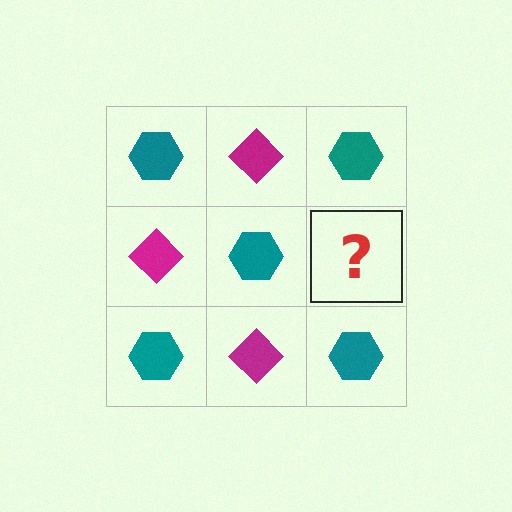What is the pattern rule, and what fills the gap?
The rule is that it alternates teal hexagon and magenta diamond in a checkerboard pattern. The gap should be filled with a magenta diamond.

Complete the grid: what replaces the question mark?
The question mark should be replaced with a magenta diamond.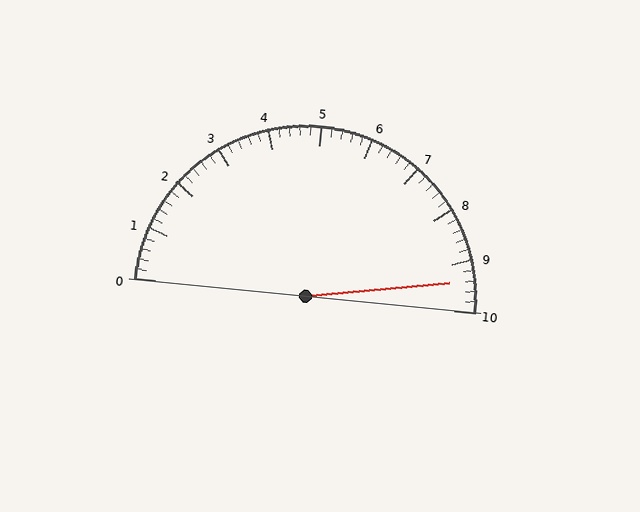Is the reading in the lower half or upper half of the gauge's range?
The reading is in the upper half of the range (0 to 10).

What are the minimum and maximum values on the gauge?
The gauge ranges from 0 to 10.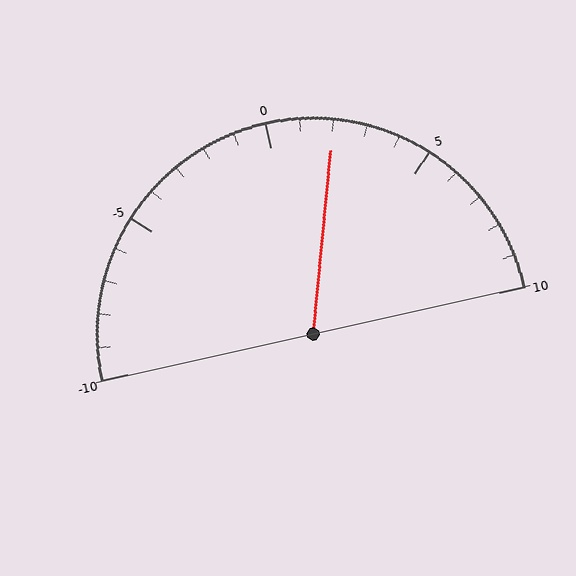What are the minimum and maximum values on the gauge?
The gauge ranges from -10 to 10.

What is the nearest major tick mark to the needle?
The nearest major tick mark is 0.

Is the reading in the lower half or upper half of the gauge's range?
The reading is in the upper half of the range (-10 to 10).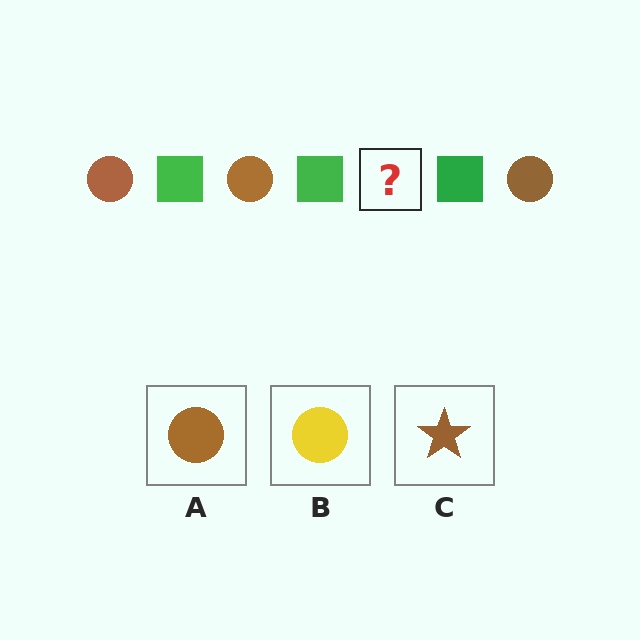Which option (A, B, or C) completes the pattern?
A.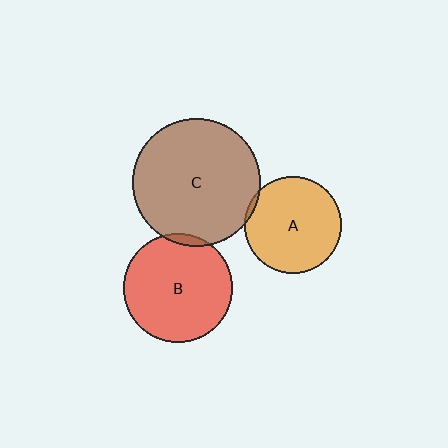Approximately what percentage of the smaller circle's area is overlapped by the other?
Approximately 5%.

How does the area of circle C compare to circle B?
Approximately 1.4 times.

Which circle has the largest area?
Circle C (brown).